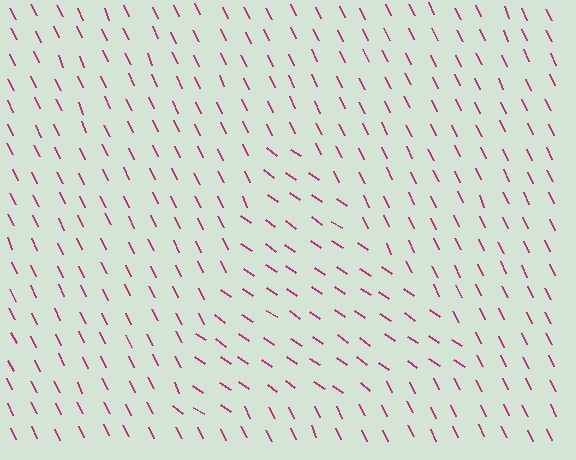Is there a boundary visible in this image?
Yes, there is a texture boundary formed by a change in line orientation.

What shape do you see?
I see a triangle.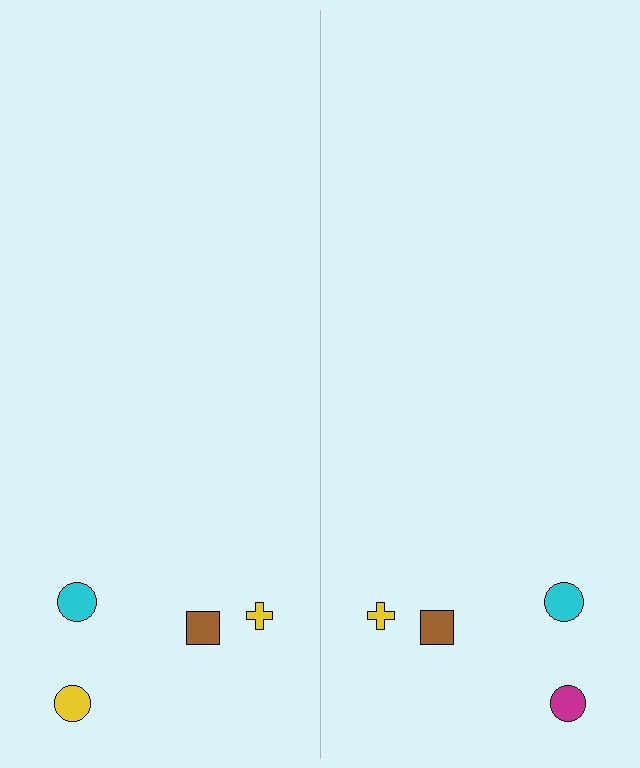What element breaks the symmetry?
The magenta circle on the right side breaks the symmetry — its mirror counterpart is yellow.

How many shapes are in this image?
There are 8 shapes in this image.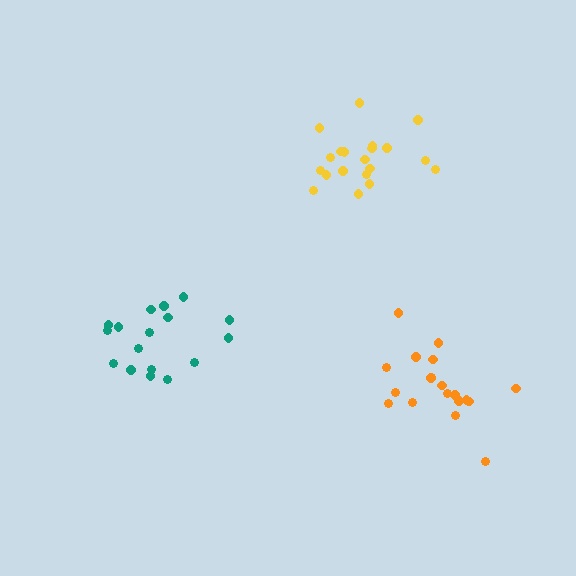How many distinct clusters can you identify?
There are 3 distinct clusters.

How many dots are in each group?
Group 1: 20 dots, Group 2: 17 dots, Group 3: 19 dots (56 total).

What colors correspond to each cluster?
The clusters are colored: yellow, teal, orange.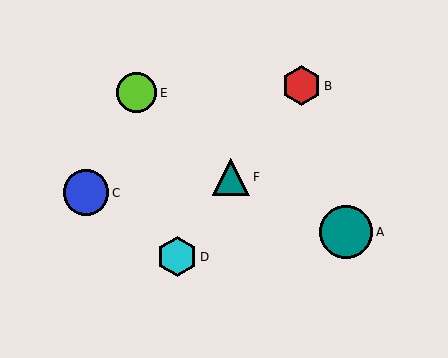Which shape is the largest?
The teal circle (labeled A) is the largest.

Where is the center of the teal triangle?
The center of the teal triangle is at (231, 177).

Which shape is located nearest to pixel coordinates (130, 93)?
The lime circle (labeled E) at (137, 93) is nearest to that location.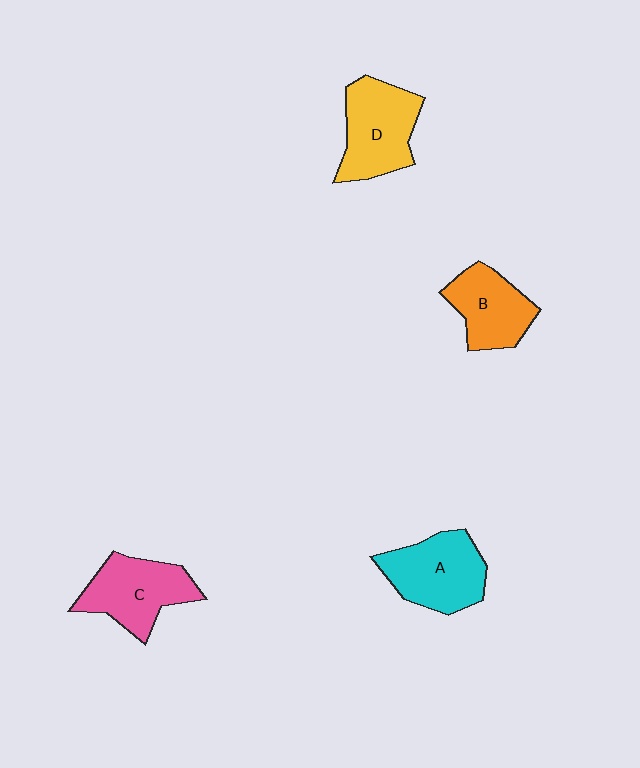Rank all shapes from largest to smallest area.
From largest to smallest: D (yellow), A (cyan), C (pink), B (orange).